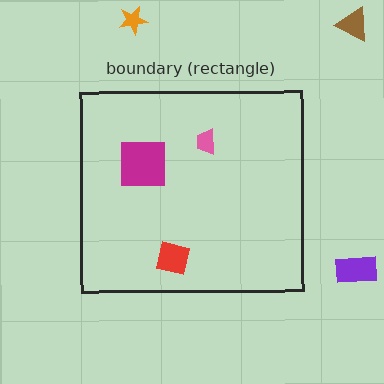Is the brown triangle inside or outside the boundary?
Outside.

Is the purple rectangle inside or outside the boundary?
Outside.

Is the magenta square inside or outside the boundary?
Inside.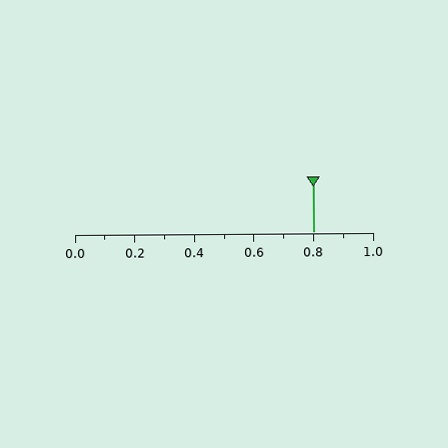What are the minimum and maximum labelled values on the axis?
The axis runs from 0.0 to 1.0.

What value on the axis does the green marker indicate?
The marker indicates approximately 0.8.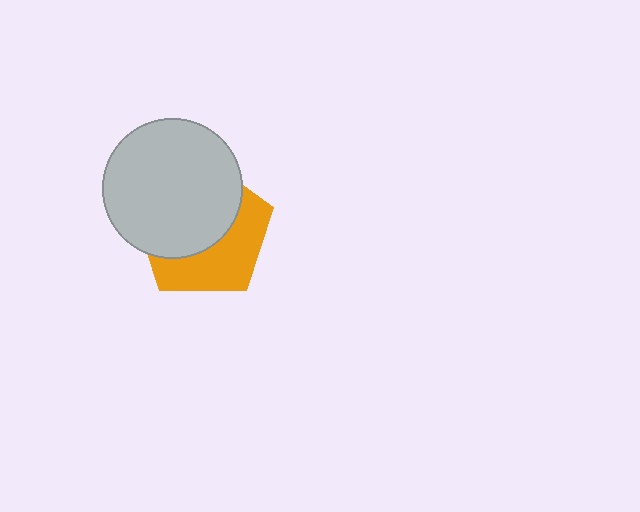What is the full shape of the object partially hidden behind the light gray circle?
The partially hidden object is an orange pentagon.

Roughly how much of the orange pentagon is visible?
A small part of it is visible (roughly 44%).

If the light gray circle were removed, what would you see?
You would see the complete orange pentagon.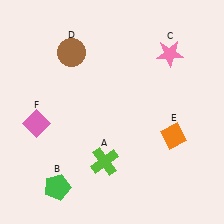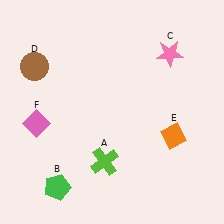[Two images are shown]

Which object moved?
The brown circle (D) moved left.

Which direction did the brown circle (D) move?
The brown circle (D) moved left.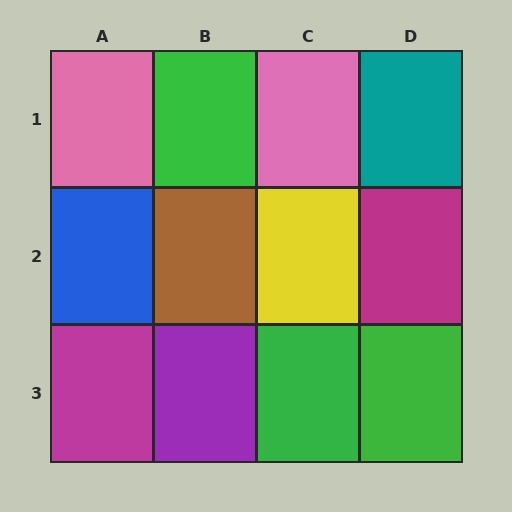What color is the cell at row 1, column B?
Green.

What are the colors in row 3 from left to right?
Magenta, purple, green, green.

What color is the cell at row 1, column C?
Pink.